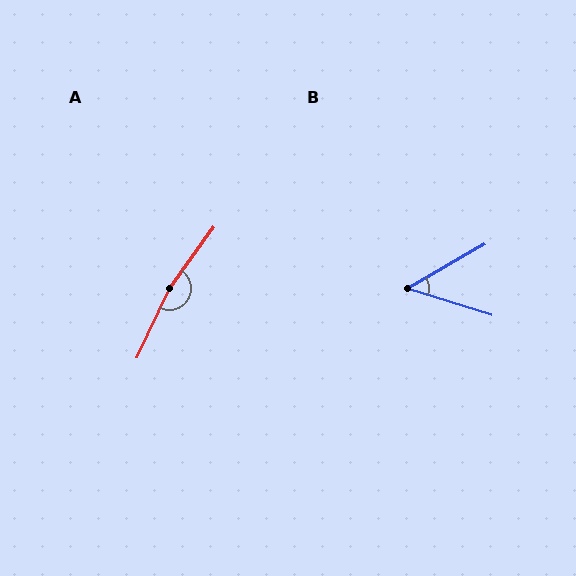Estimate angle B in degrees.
Approximately 47 degrees.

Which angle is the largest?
A, at approximately 169 degrees.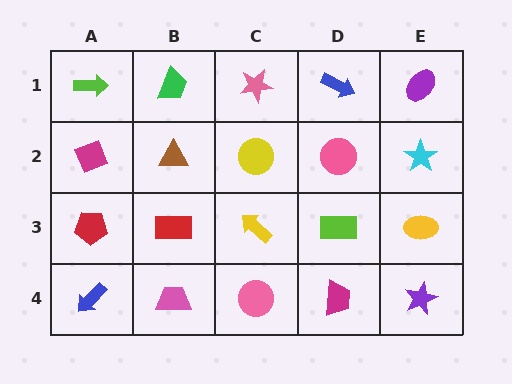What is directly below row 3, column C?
A pink circle.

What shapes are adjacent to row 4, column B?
A red rectangle (row 3, column B), a blue arrow (row 4, column A), a pink circle (row 4, column C).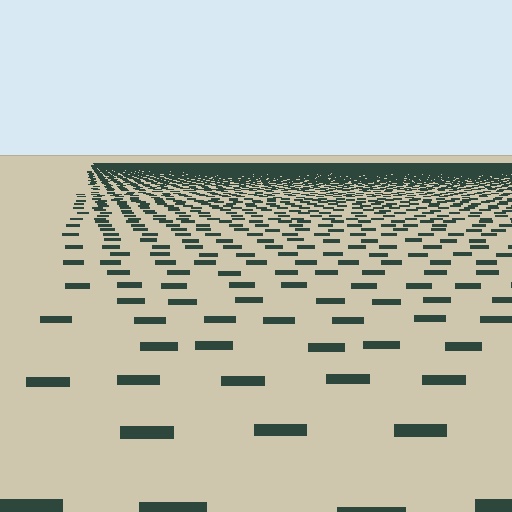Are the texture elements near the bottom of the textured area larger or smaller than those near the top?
Larger. Near the bottom, elements are closer to the viewer and appear at a bigger on-screen size.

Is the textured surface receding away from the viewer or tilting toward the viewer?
The surface is receding away from the viewer. Texture elements get smaller and denser toward the top.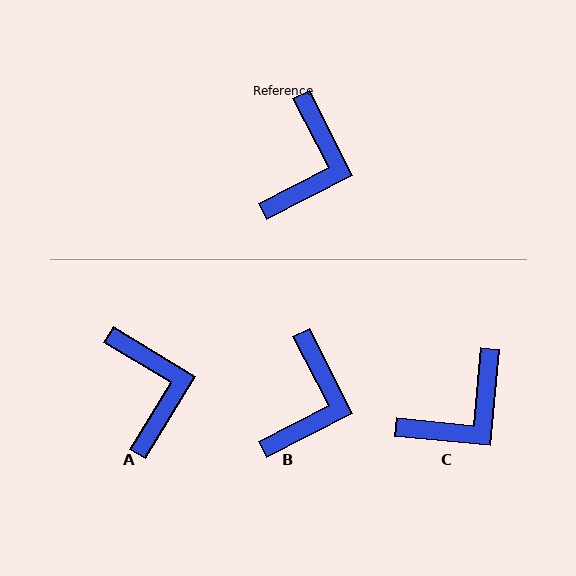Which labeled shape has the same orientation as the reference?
B.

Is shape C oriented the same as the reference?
No, it is off by about 32 degrees.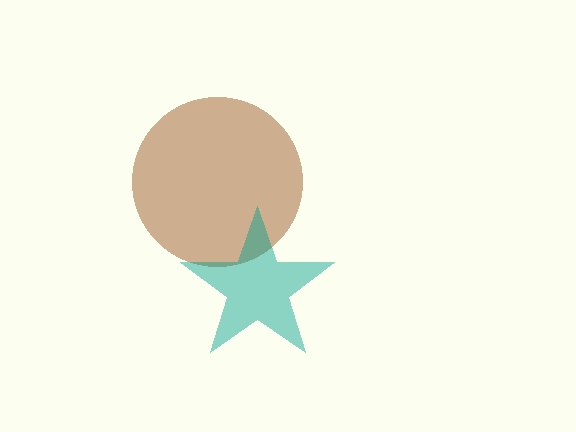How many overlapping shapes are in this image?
There are 2 overlapping shapes in the image.